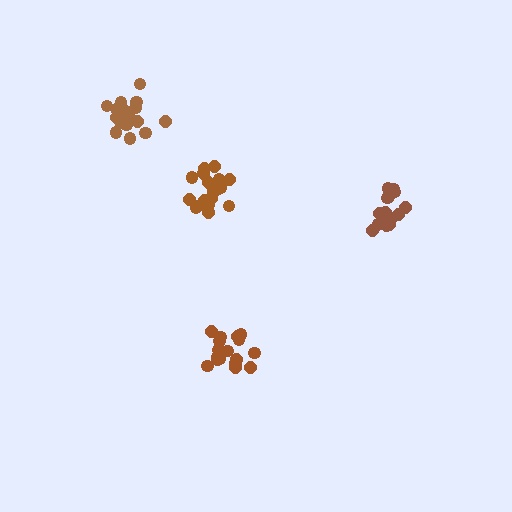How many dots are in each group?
Group 1: 15 dots, Group 2: 17 dots, Group 3: 18 dots, Group 4: 17 dots (67 total).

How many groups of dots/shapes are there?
There are 4 groups.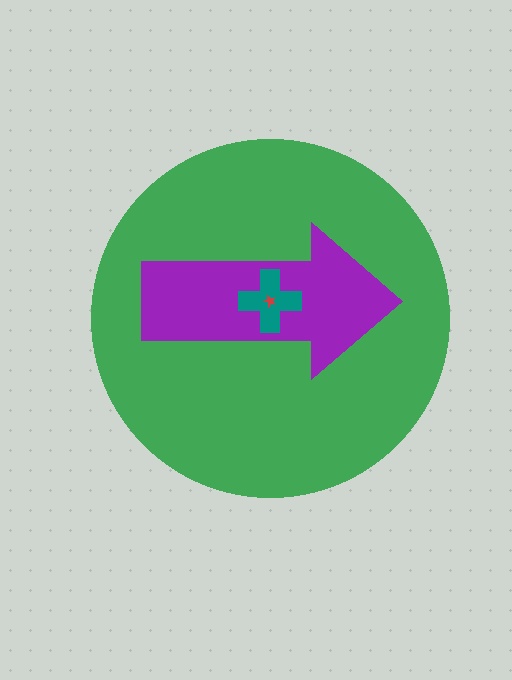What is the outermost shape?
The green circle.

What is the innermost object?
The red star.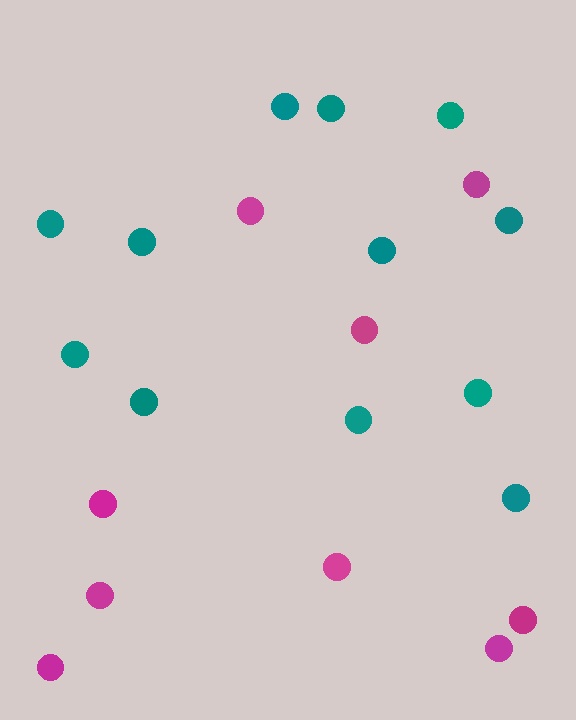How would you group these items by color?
There are 2 groups: one group of teal circles (12) and one group of magenta circles (9).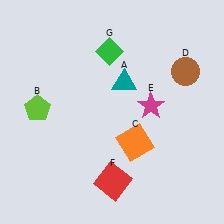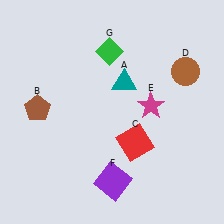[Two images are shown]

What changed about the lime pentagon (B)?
In Image 1, B is lime. In Image 2, it changed to brown.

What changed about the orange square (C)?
In Image 1, C is orange. In Image 2, it changed to red.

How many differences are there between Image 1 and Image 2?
There are 3 differences between the two images.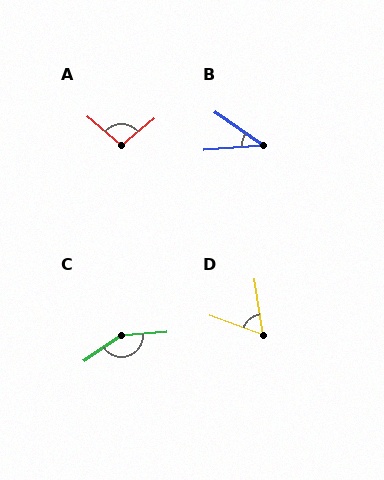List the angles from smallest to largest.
B (39°), D (61°), A (100°), C (150°).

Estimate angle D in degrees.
Approximately 61 degrees.